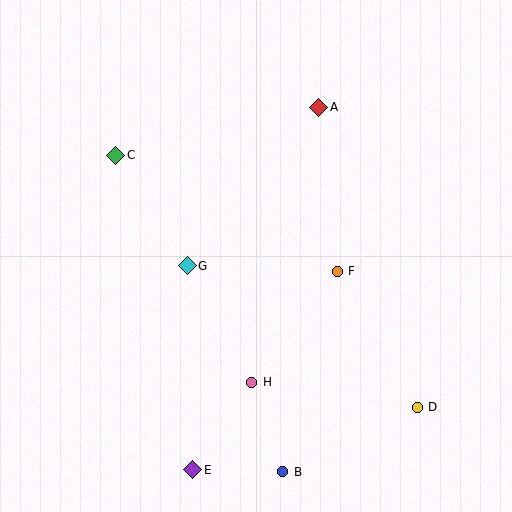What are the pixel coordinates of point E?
Point E is at (193, 470).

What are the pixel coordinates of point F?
Point F is at (337, 271).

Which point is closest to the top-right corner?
Point A is closest to the top-right corner.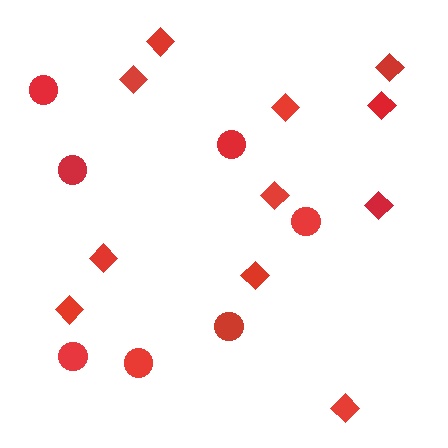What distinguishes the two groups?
There are 2 groups: one group of diamonds (11) and one group of circles (7).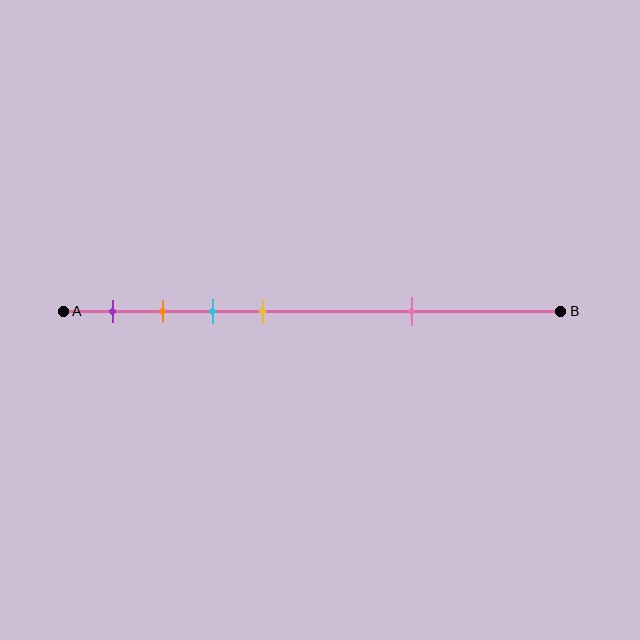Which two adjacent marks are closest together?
The orange and cyan marks are the closest adjacent pair.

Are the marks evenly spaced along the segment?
No, the marks are not evenly spaced.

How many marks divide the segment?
There are 5 marks dividing the segment.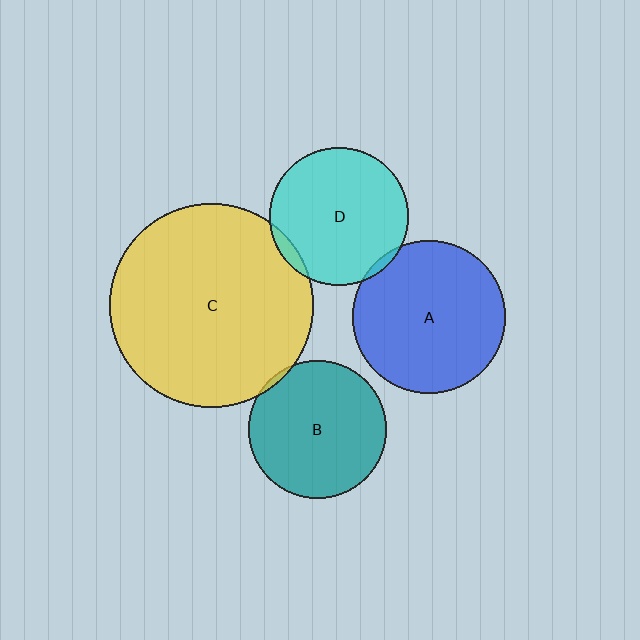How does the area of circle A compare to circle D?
Approximately 1.2 times.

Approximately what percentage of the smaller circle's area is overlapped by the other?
Approximately 5%.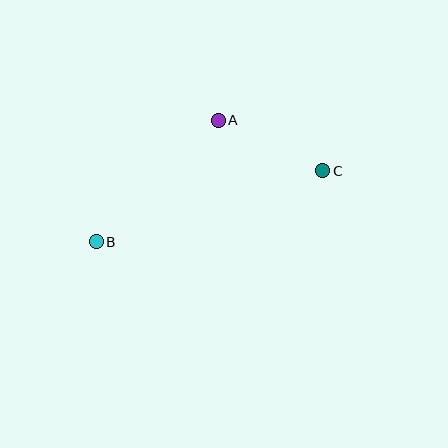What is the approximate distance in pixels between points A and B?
The distance between A and B is approximately 172 pixels.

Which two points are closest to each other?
Points A and C are closest to each other.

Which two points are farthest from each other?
Points B and C are farthest from each other.